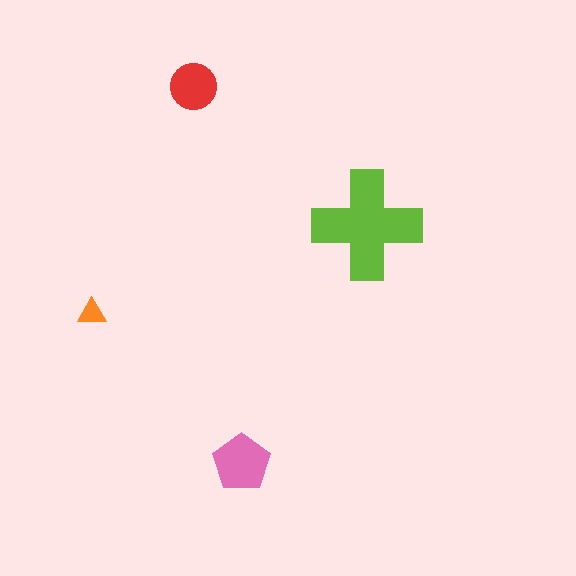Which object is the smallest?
The orange triangle.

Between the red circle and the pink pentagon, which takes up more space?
The pink pentagon.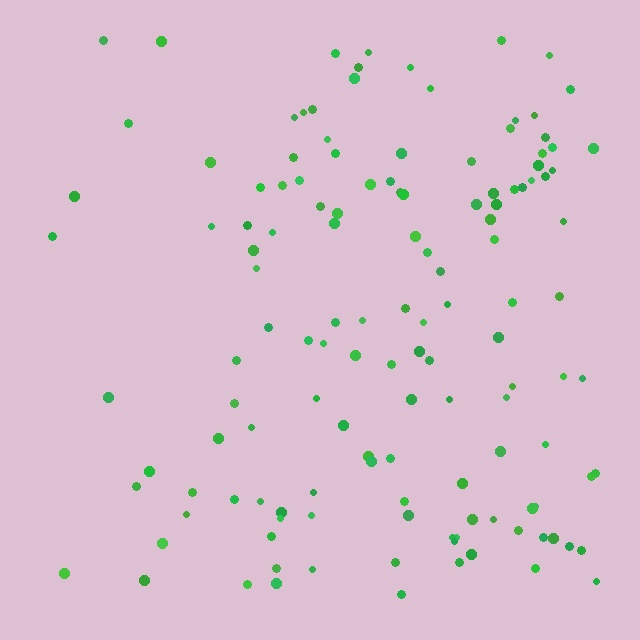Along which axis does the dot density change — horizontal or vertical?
Horizontal.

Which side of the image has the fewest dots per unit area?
The left.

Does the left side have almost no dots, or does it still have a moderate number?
Still a moderate number, just noticeably fewer than the right.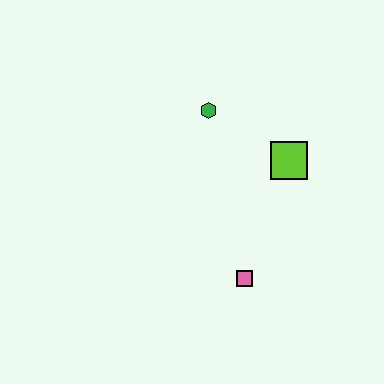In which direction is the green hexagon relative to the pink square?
The green hexagon is above the pink square.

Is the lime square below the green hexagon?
Yes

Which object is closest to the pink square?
The lime square is closest to the pink square.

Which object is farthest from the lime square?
The pink square is farthest from the lime square.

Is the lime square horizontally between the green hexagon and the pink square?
No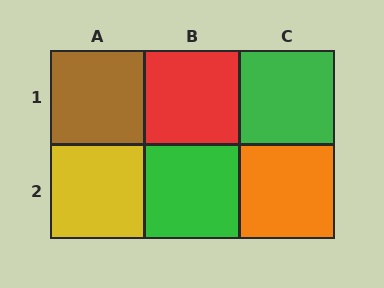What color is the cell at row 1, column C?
Green.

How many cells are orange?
1 cell is orange.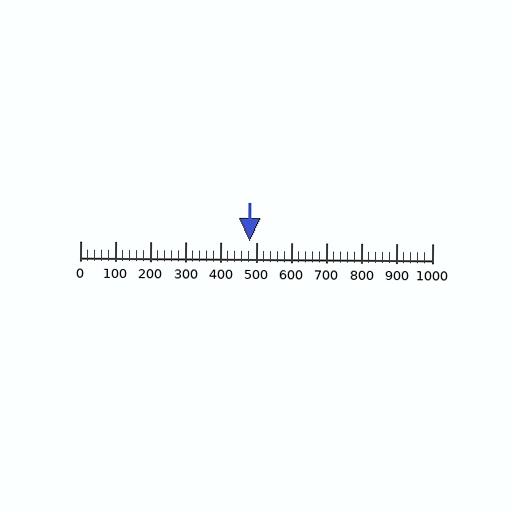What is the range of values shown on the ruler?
The ruler shows values from 0 to 1000.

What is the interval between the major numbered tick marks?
The major tick marks are spaced 100 units apart.